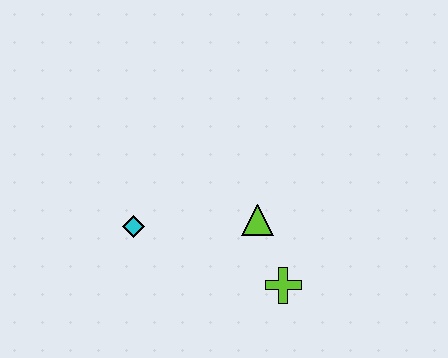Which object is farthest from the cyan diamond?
The lime cross is farthest from the cyan diamond.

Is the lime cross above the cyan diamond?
No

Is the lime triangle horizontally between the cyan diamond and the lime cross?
Yes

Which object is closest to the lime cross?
The lime triangle is closest to the lime cross.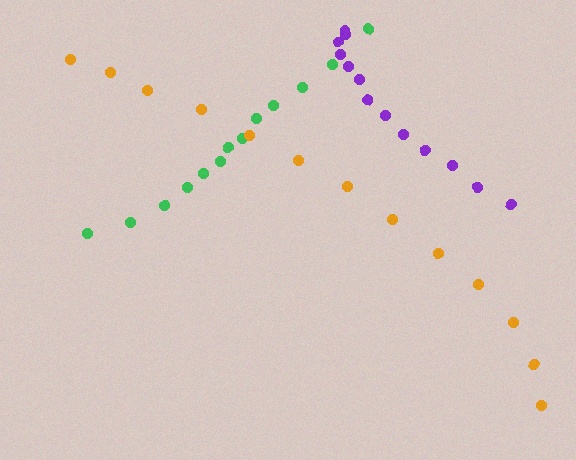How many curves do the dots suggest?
There are 3 distinct paths.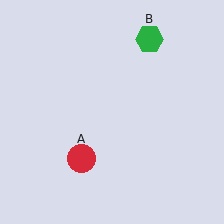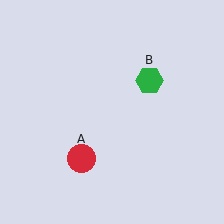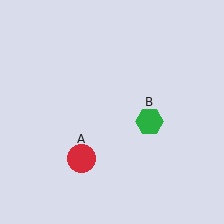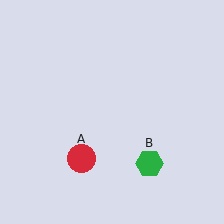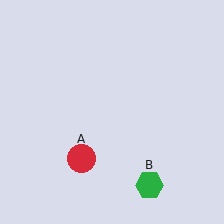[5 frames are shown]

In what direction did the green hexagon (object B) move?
The green hexagon (object B) moved down.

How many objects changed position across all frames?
1 object changed position: green hexagon (object B).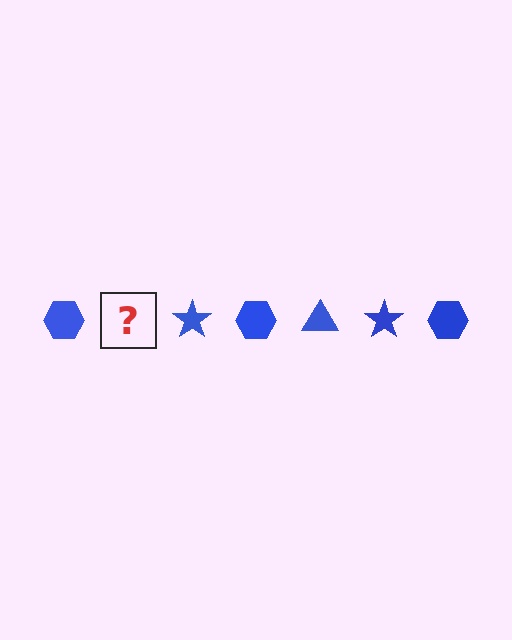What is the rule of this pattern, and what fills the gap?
The rule is that the pattern cycles through hexagon, triangle, star shapes in blue. The gap should be filled with a blue triangle.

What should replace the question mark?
The question mark should be replaced with a blue triangle.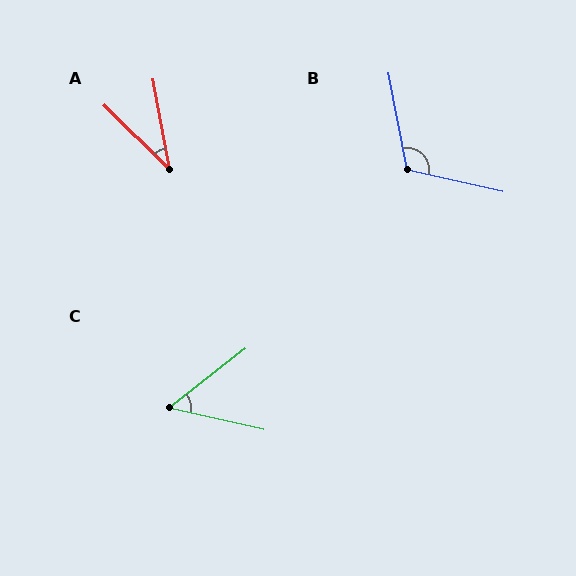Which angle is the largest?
B, at approximately 114 degrees.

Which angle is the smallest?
A, at approximately 35 degrees.